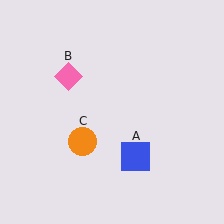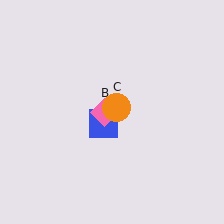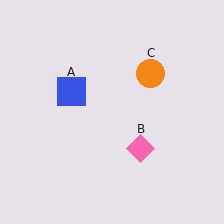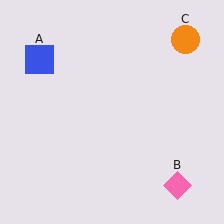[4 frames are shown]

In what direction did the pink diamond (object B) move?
The pink diamond (object B) moved down and to the right.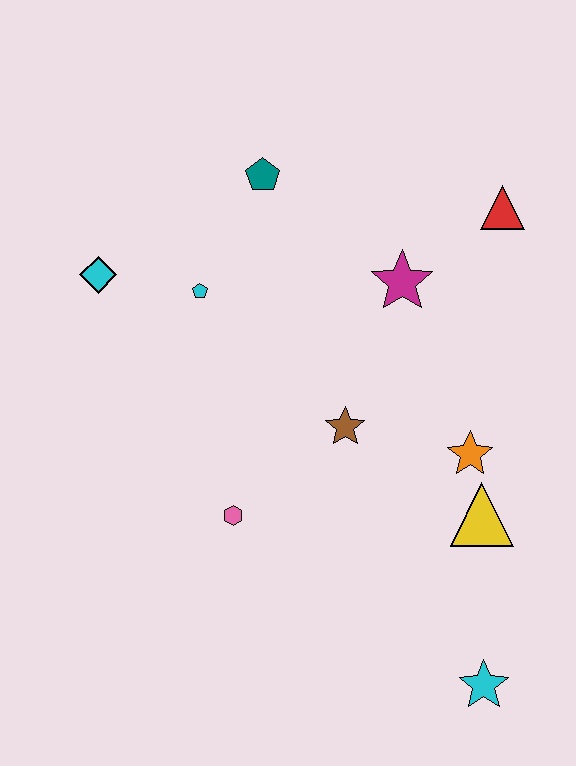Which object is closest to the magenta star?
The red triangle is closest to the magenta star.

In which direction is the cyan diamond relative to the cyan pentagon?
The cyan diamond is to the left of the cyan pentagon.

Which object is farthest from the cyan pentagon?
The cyan star is farthest from the cyan pentagon.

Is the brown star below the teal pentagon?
Yes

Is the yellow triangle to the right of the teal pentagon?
Yes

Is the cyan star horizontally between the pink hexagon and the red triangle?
Yes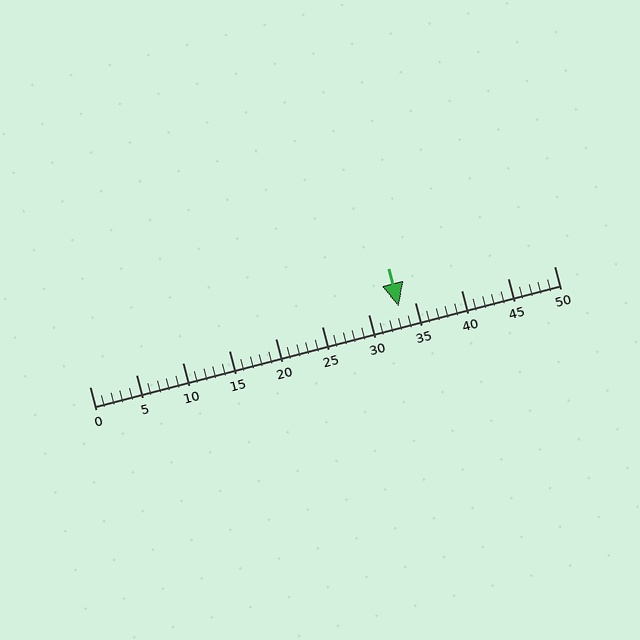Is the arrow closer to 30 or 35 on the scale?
The arrow is closer to 35.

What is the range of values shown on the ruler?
The ruler shows values from 0 to 50.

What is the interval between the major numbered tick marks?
The major tick marks are spaced 5 units apart.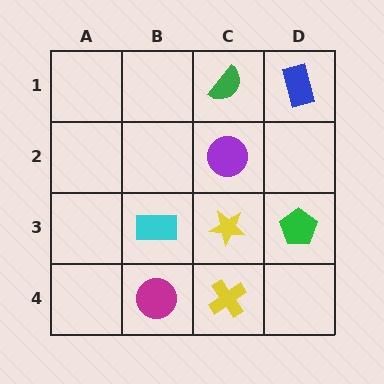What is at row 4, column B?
A magenta circle.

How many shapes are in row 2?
1 shape.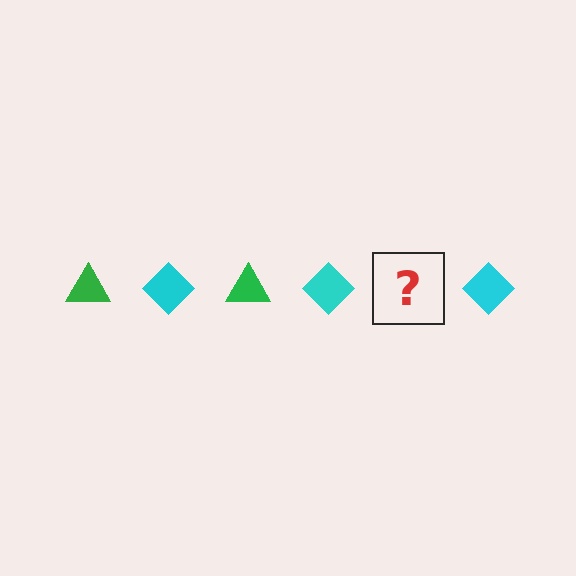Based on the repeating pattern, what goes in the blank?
The blank should be a green triangle.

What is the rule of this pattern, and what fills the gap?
The rule is that the pattern alternates between green triangle and cyan diamond. The gap should be filled with a green triangle.